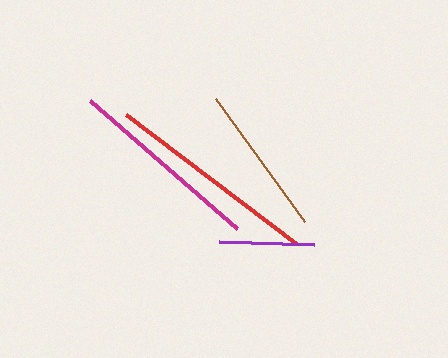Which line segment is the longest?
The red line is the longest at approximately 214 pixels.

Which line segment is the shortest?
The purple line is the shortest at approximately 95 pixels.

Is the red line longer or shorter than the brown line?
The red line is longer than the brown line.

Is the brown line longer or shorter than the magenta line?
The magenta line is longer than the brown line.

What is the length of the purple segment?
The purple segment is approximately 95 pixels long.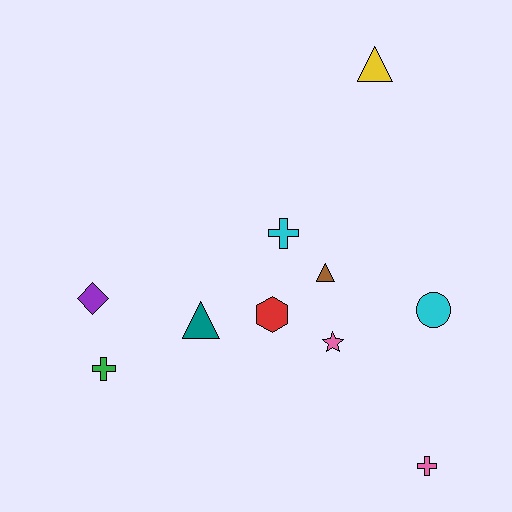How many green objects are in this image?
There is 1 green object.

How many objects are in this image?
There are 10 objects.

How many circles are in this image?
There is 1 circle.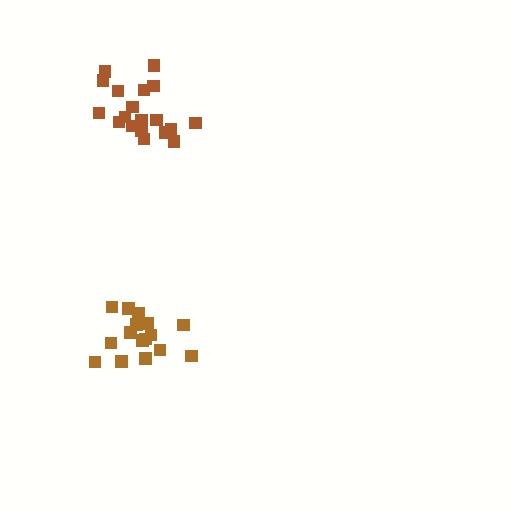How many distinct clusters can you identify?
There are 2 distinct clusters.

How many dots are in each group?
Group 1: 17 dots, Group 2: 19 dots (36 total).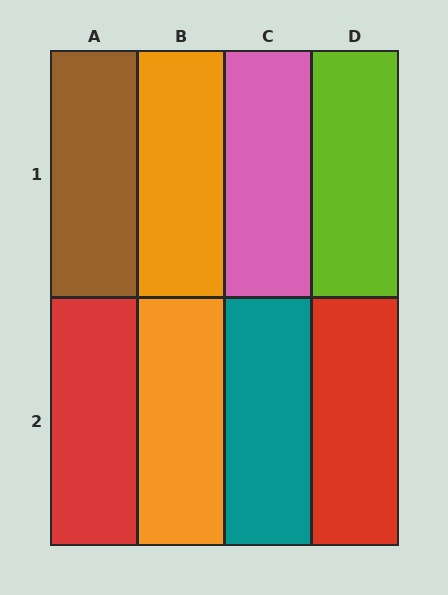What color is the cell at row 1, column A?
Brown.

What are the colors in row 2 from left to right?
Red, orange, teal, red.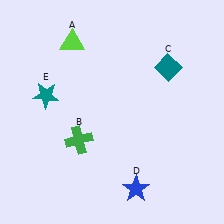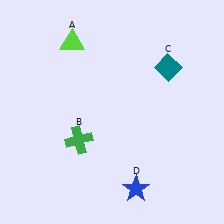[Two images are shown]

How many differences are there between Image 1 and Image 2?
There is 1 difference between the two images.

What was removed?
The teal star (E) was removed in Image 2.